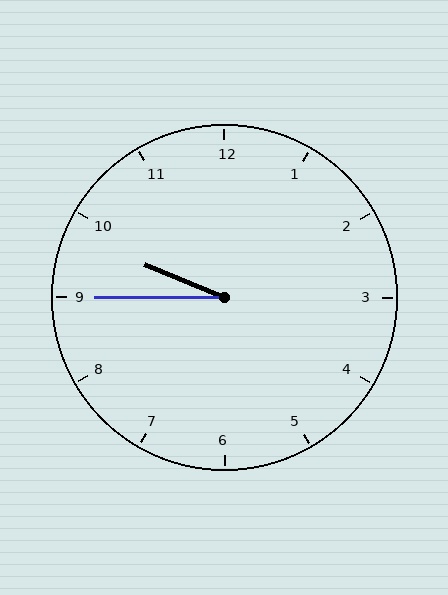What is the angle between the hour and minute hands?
Approximately 22 degrees.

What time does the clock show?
9:45.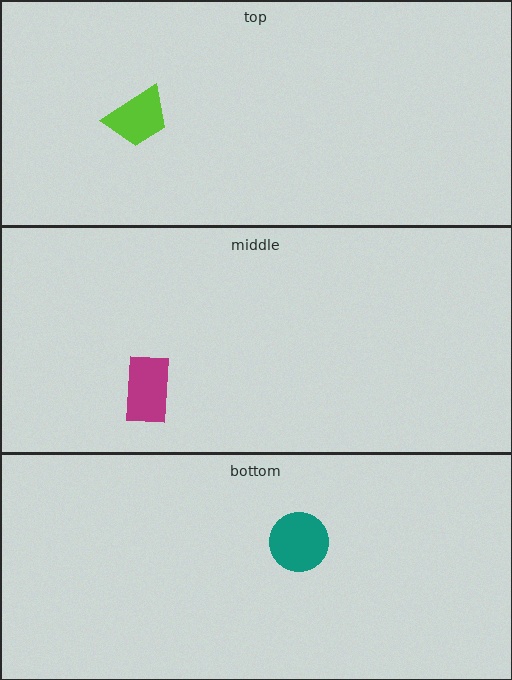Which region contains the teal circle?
The bottom region.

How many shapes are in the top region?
1.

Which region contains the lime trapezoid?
The top region.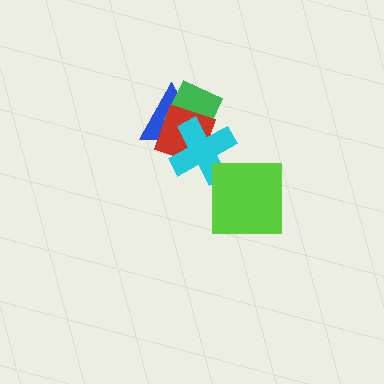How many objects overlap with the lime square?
0 objects overlap with the lime square.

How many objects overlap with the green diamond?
3 objects overlap with the green diamond.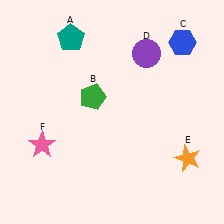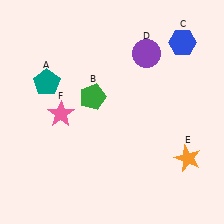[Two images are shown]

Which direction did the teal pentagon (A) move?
The teal pentagon (A) moved down.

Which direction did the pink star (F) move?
The pink star (F) moved up.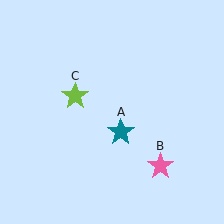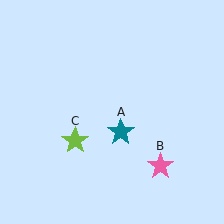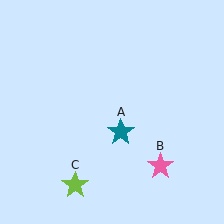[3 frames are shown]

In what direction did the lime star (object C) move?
The lime star (object C) moved down.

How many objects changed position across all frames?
1 object changed position: lime star (object C).